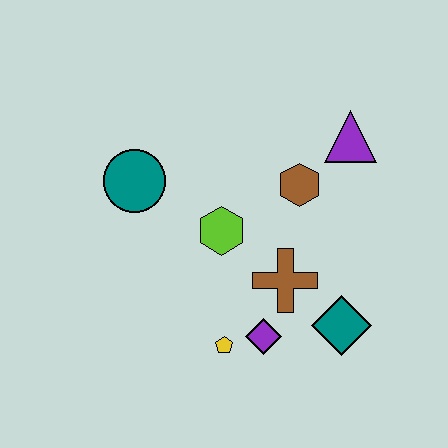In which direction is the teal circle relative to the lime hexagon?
The teal circle is to the left of the lime hexagon.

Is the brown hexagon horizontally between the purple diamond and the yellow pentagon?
No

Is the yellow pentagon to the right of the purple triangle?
No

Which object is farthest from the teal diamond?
The teal circle is farthest from the teal diamond.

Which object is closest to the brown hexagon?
The purple triangle is closest to the brown hexagon.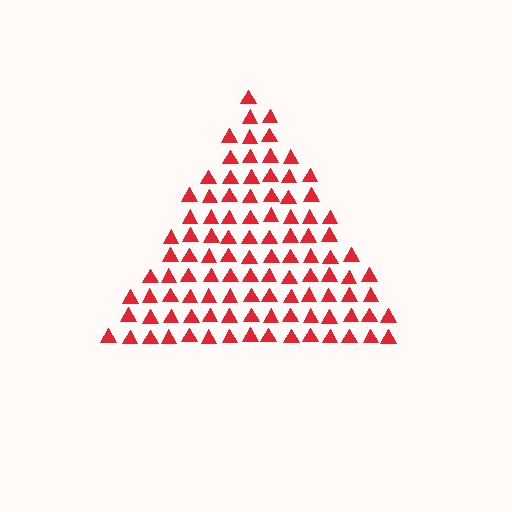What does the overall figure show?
The overall figure shows a triangle.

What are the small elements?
The small elements are triangles.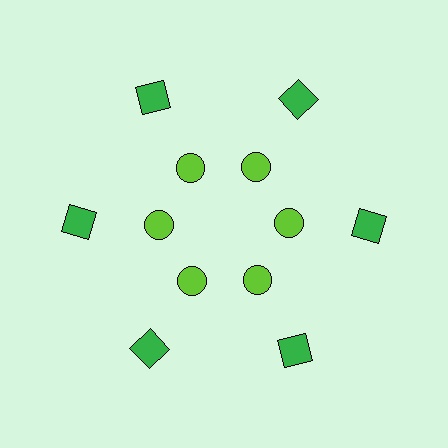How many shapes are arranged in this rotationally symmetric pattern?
There are 12 shapes, arranged in 6 groups of 2.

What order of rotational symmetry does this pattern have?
This pattern has 6-fold rotational symmetry.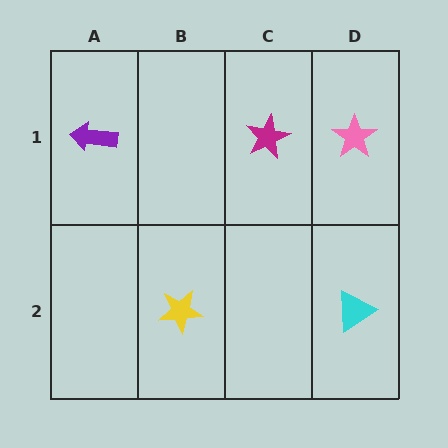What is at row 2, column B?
A yellow star.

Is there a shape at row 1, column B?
No, that cell is empty.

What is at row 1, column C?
A magenta star.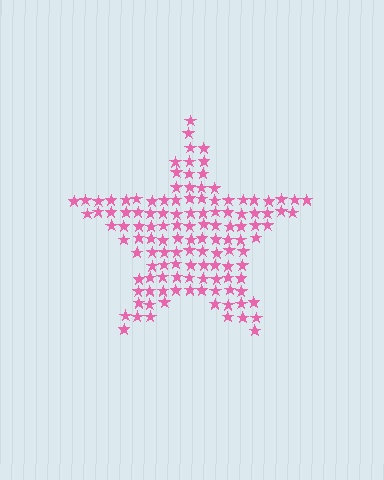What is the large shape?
The large shape is a star.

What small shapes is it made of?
It is made of small stars.